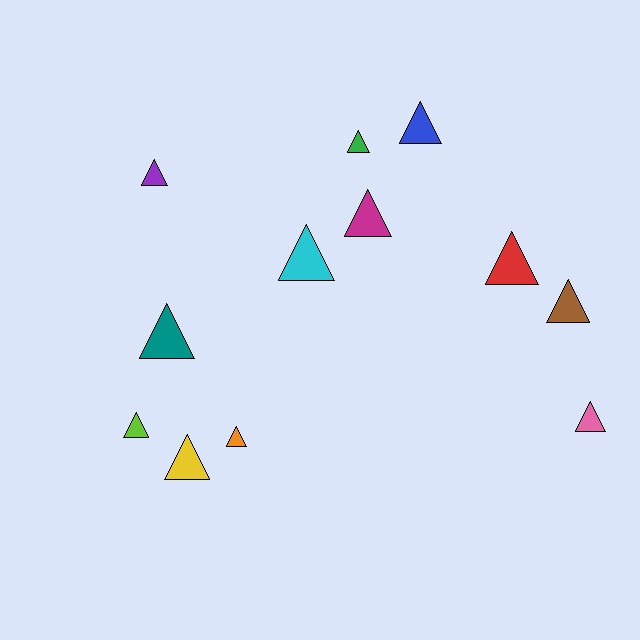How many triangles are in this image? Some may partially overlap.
There are 12 triangles.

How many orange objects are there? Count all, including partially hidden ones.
There is 1 orange object.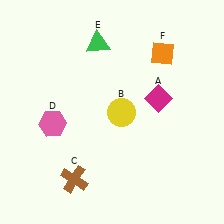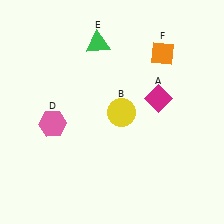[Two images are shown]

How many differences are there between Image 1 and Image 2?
There is 1 difference between the two images.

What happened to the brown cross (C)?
The brown cross (C) was removed in Image 2. It was in the bottom-left area of Image 1.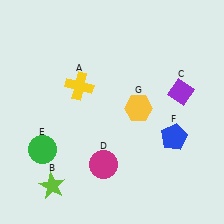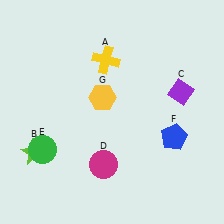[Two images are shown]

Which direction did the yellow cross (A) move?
The yellow cross (A) moved right.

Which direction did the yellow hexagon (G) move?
The yellow hexagon (G) moved left.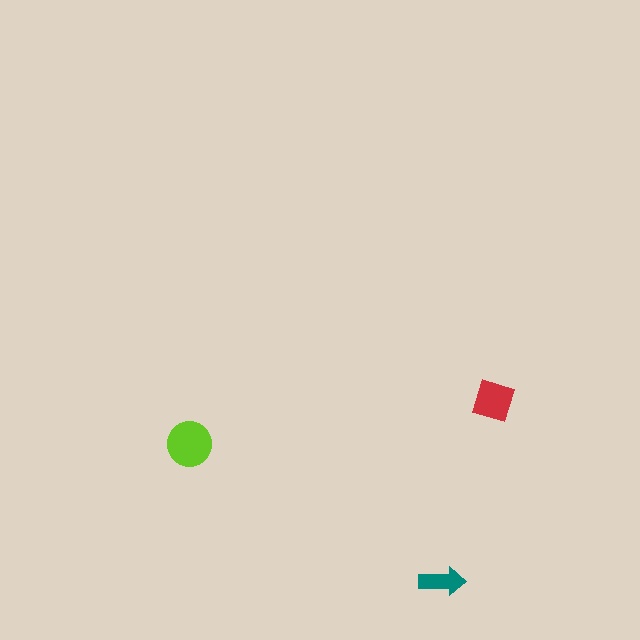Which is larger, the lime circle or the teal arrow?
The lime circle.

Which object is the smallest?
The teal arrow.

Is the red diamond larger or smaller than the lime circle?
Smaller.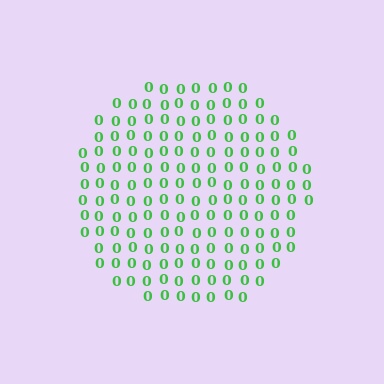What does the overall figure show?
The overall figure shows a circle.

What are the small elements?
The small elements are digit 0's.